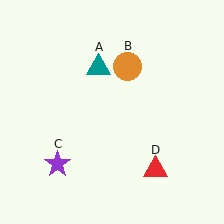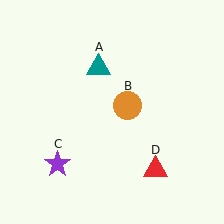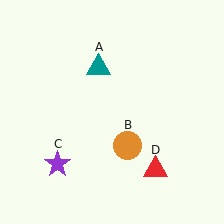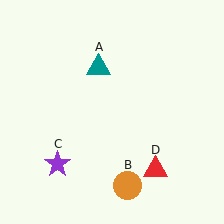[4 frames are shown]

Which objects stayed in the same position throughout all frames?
Teal triangle (object A) and purple star (object C) and red triangle (object D) remained stationary.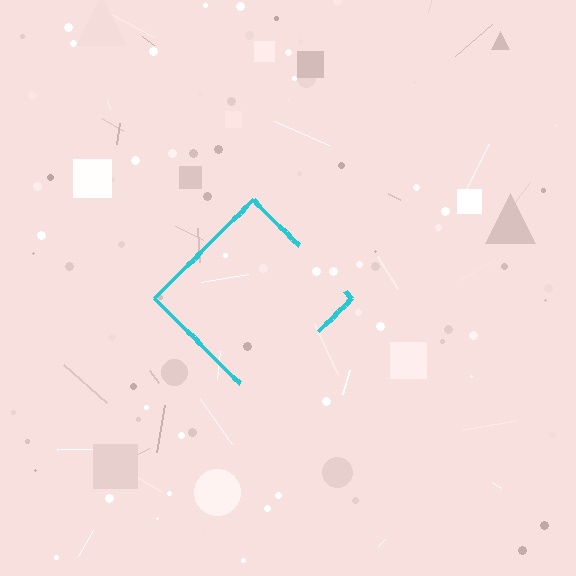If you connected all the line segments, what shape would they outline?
They would outline a diamond.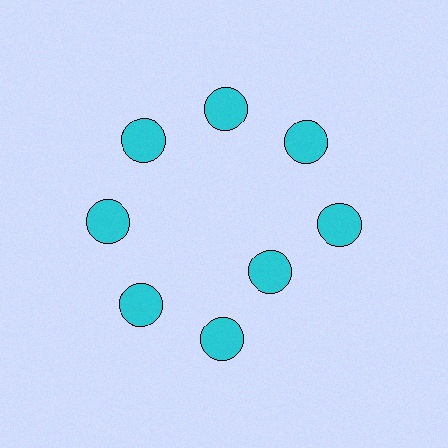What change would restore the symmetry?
The symmetry would be restored by moving it outward, back onto the ring so that all 8 circles sit at equal angles and equal distance from the center.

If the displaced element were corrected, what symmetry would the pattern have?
It would have 8-fold rotational symmetry — the pattern would map onto itself every 45 degrees.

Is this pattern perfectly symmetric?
No. The 8 cyan circles are arranged in a ring, but one element near the 4 o'clock position is pulled inward toward the center, breaking the 8-fold rotational symmetry.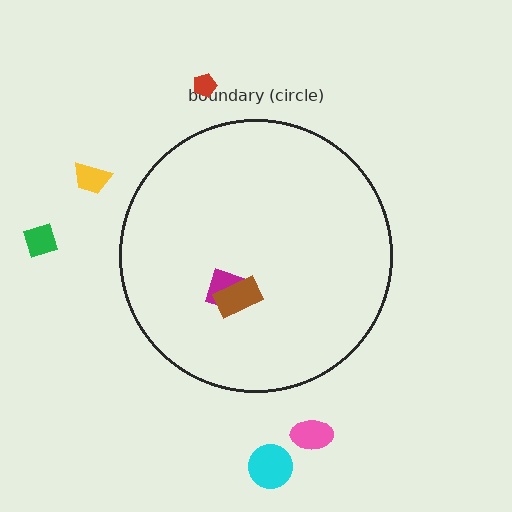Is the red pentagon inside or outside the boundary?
Outside.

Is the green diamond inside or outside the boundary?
Outside.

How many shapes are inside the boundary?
2 inside, 5 outside.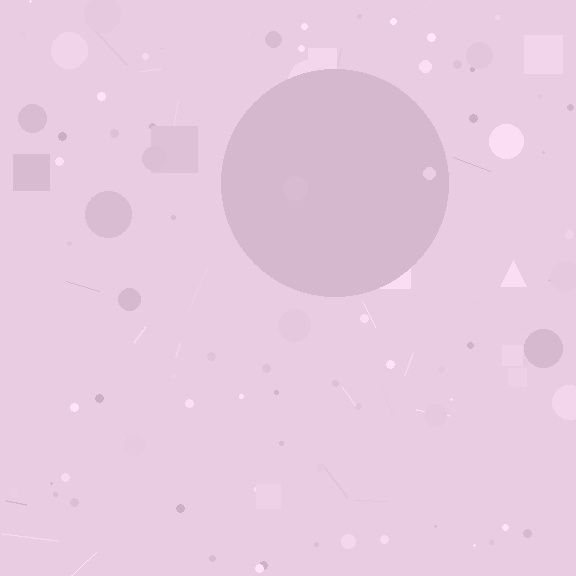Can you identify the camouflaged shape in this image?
The camouflaged shape is a circle.